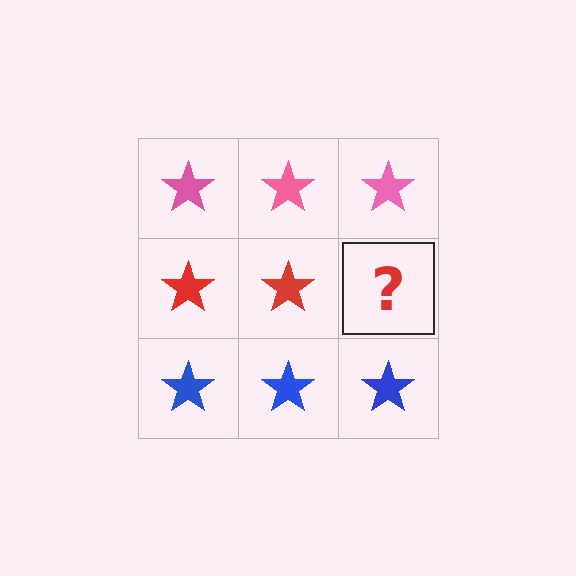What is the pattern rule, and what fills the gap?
The rule is that each row has a consistent color. The gap should be filled with a red star.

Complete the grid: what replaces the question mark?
The question mark should be replaced with a red star.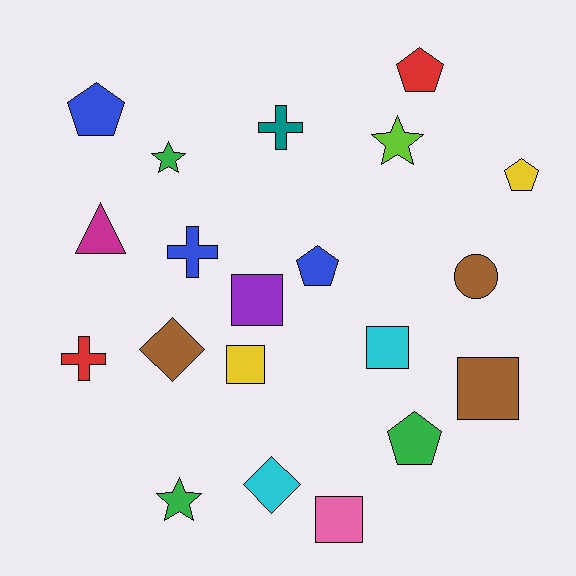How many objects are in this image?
There are 20 objects.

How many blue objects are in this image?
There are 3 blue objects.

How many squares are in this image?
There are 5 squares.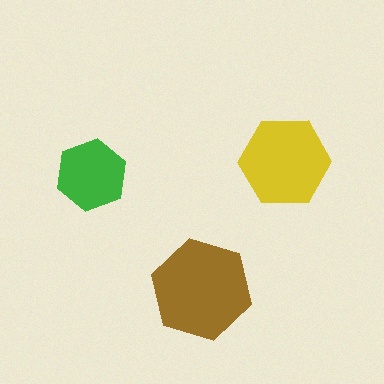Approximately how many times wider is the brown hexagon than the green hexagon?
About 1.5 times wider.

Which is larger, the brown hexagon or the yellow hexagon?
The brown one.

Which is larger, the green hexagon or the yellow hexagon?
The yellow one.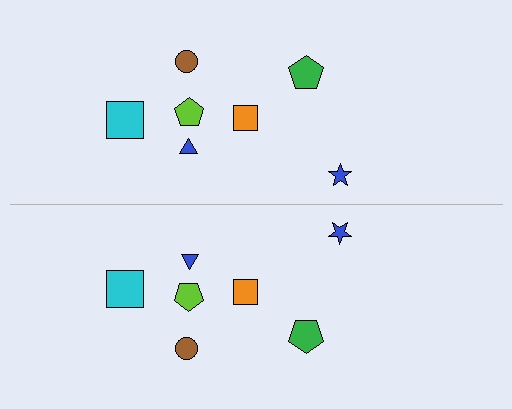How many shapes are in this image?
There are 14 shapes in this image.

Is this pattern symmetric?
Yes, this pattern has bilateral (reflection) symmetry.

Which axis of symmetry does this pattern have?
The pattern has a horizontal axis of symmetry running through the center of the image.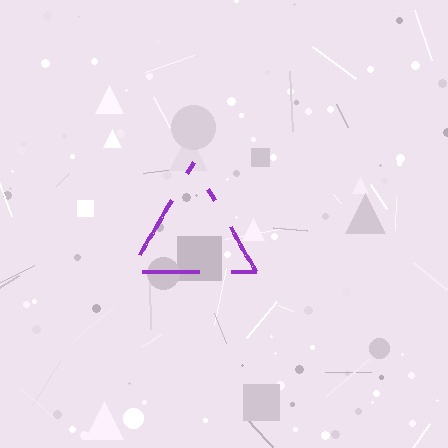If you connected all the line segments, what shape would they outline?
They would outline a triangle.